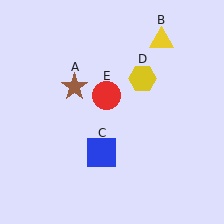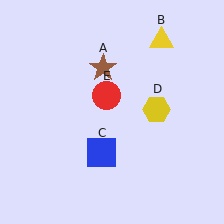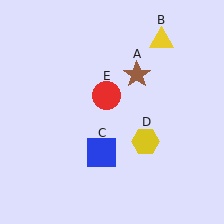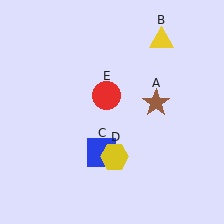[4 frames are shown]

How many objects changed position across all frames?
2 objects changed position: brown star (object A), yellow hexagon (object D).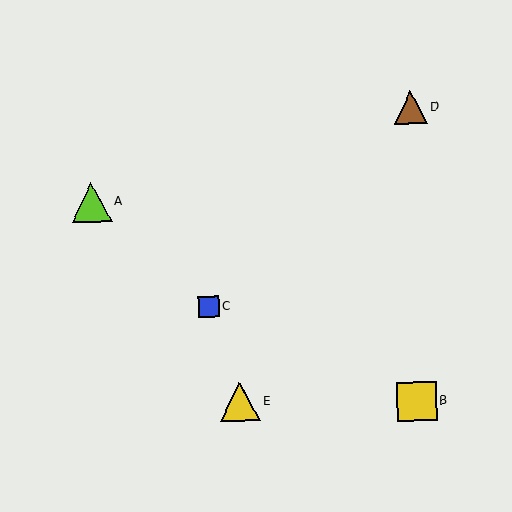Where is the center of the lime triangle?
The center of the lime triangle is at (91, 202).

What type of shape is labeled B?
Shape B is a yellow square.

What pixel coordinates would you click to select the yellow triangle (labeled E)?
Click at (240, 402) to select the yellow triangle E.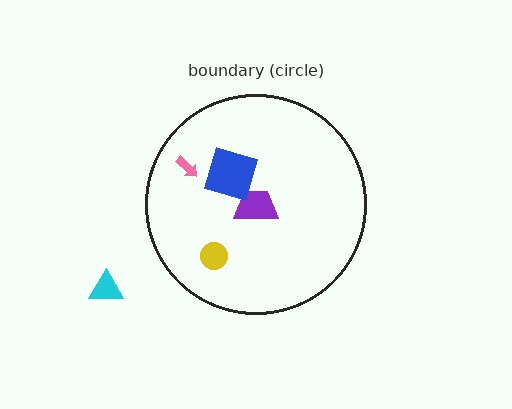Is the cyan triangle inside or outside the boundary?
Outside.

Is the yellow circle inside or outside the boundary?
Inside.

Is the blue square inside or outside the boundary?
Inside.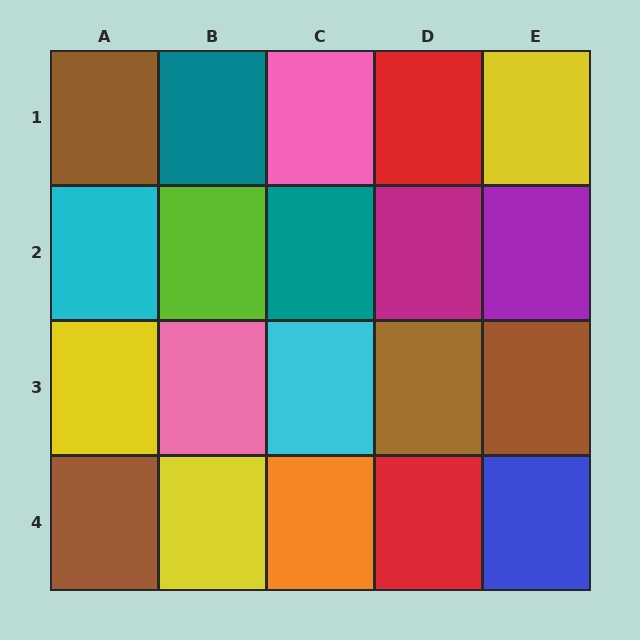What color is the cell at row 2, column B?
Lime.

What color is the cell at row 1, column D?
Red.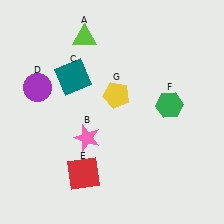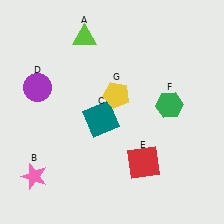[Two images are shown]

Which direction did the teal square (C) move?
The teal square (C) moved down.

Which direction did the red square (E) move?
The red square (E) moved right.